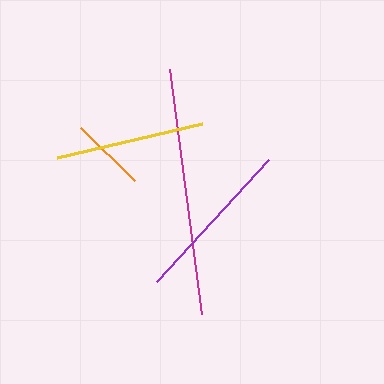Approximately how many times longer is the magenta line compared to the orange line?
The magenta line is approximately 3.3 times the length of the orange line.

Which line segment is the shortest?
The orange line is the shortest at approximately 76 pixels.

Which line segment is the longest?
The magenta line is the longest at approximately 247 pixels.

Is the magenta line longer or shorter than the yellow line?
The magenta line is longer than the yellow line.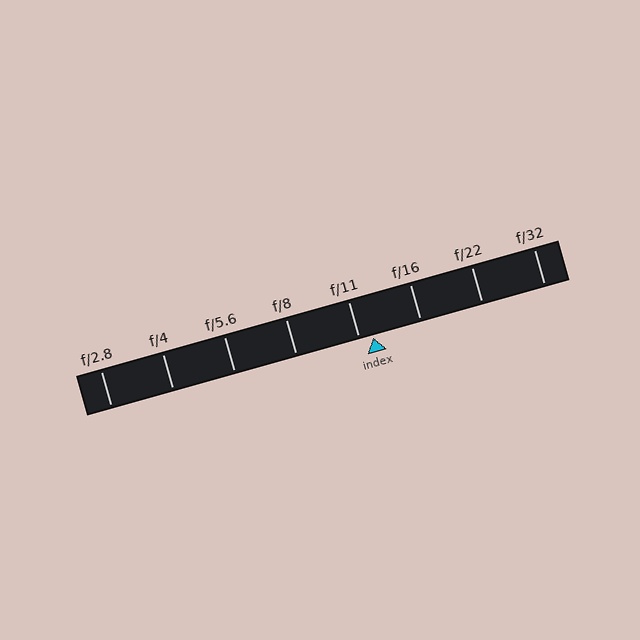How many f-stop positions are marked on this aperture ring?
There are 8 f-stop positions marked.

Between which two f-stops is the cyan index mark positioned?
The index mark is between f/11 and f/16.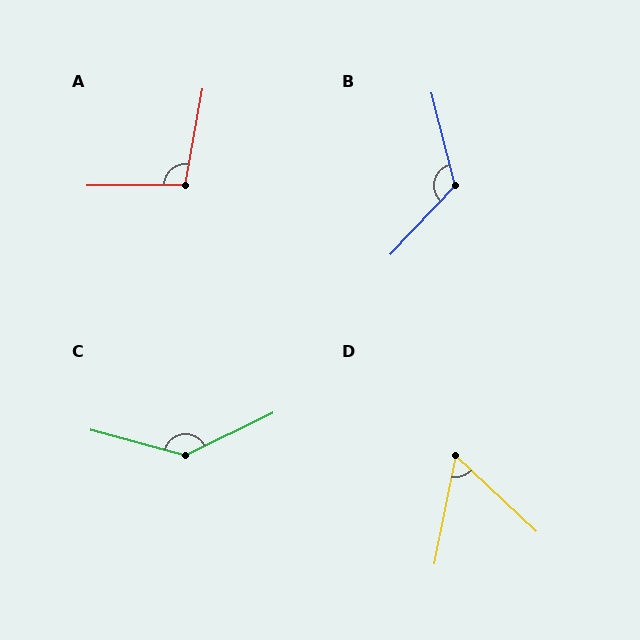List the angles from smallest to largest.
D (58°), A (101°), B (123°), C (139°).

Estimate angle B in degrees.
Approximately 123 degrees.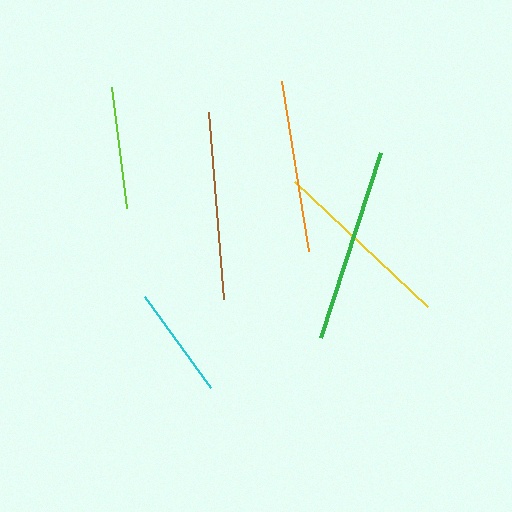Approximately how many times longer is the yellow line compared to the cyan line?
The yellow line is approximately 1.6 times the length of the cyan line.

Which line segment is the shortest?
The cyan line is the shortest at approximately 112 pixels.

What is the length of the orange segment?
The orange segment is approximately 172 pixels long.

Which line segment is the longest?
The green line is the longest at approximately 194 pixels.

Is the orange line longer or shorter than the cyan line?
The orange line is longer than the cyan line.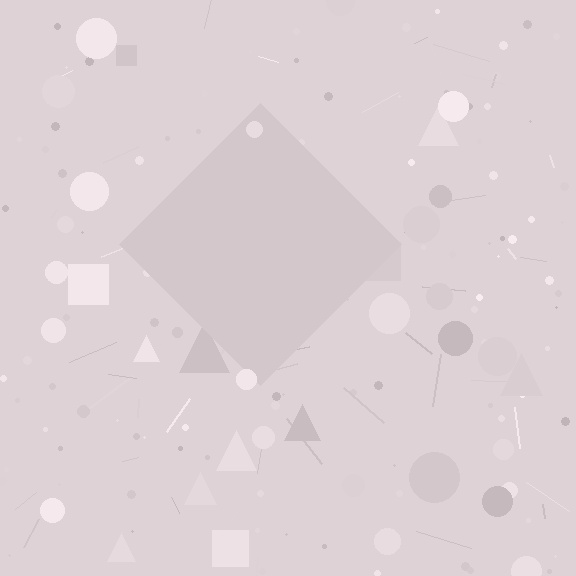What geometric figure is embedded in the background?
A diamond is embedded in the background.